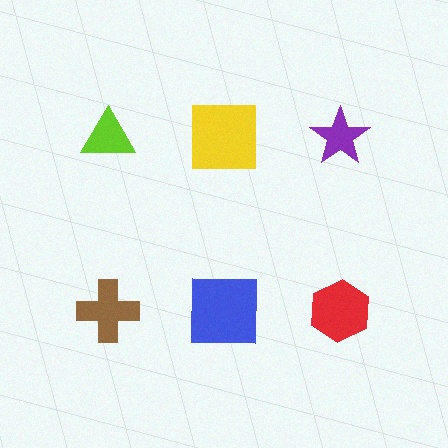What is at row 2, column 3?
A red hexagon.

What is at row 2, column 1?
A brown cross.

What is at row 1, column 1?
A lime triangle.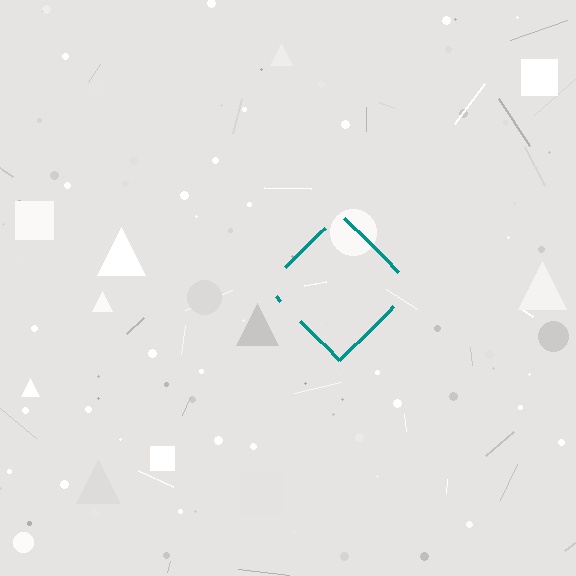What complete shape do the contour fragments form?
The contour fragments form a diamond.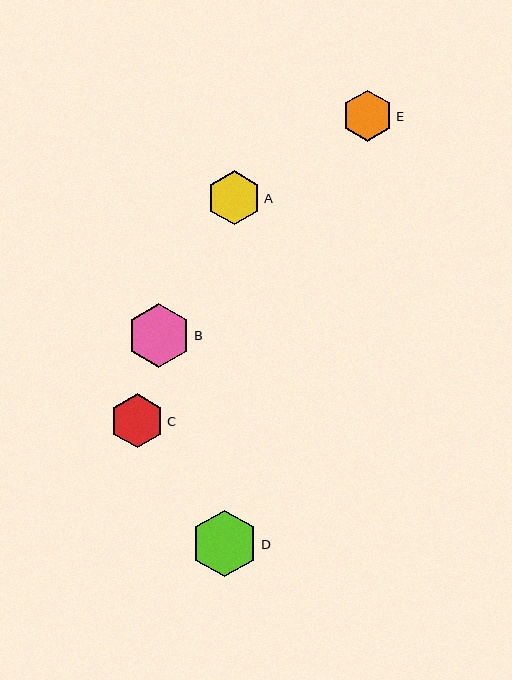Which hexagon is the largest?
Hexagon D is the largest with a size of approximately 67 pixels.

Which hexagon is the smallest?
Hexagon E is the smallest with a size of approximately 51 pixels.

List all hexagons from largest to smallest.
From largest to smallest: D, B, A, C, E.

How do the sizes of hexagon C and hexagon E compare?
Hexagon C and hexagon E are approximately the same size.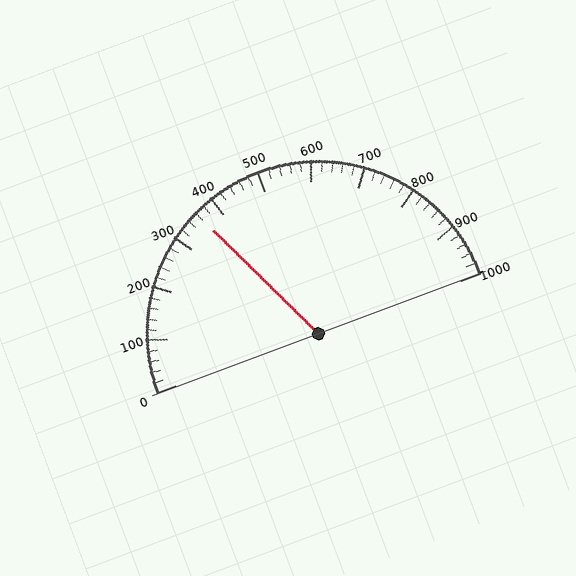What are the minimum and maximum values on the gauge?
The gauge ranges from 0 to 1000.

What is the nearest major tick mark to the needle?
The nearest major tick mark is 400.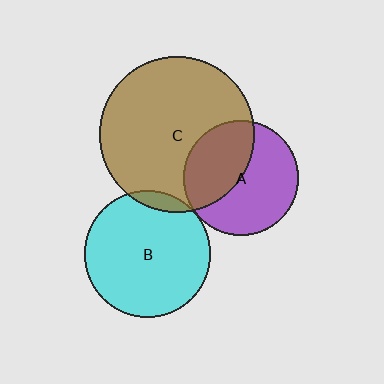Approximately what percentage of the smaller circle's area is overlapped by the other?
Approximately 45%.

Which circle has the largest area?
Circle C (brown).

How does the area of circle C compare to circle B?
Approximately 1.5 times.